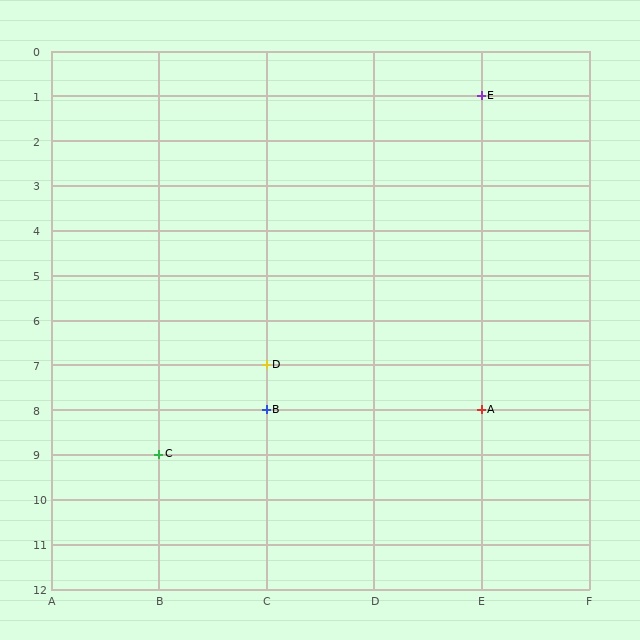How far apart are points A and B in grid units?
Points A and B are 2 columns apart.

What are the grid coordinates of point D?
Point D is at grid coordinates (C, 7).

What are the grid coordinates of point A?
Point A is at grid coordinates (E, 8).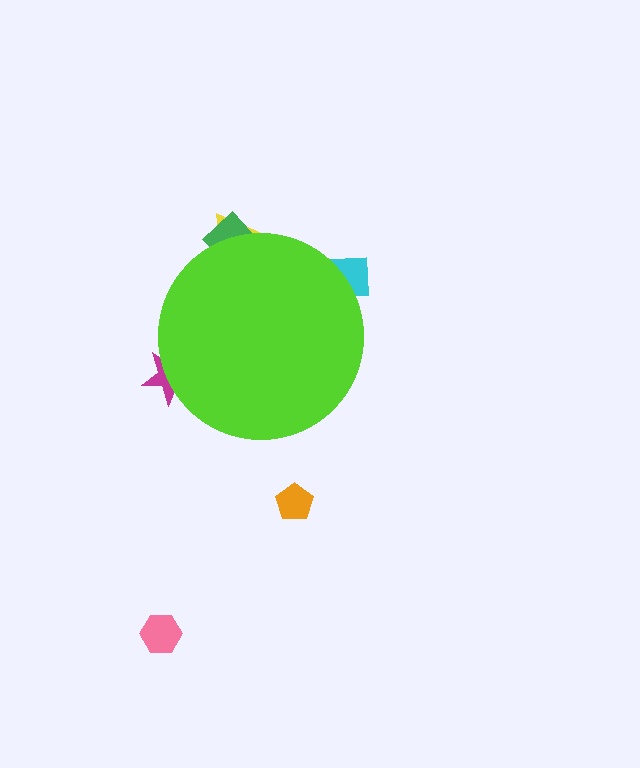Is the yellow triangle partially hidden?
Yes, the yellow triangle is partially hidden behind the lime circle.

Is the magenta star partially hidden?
Yes, the magenta star is partially hidden behind the lime circle.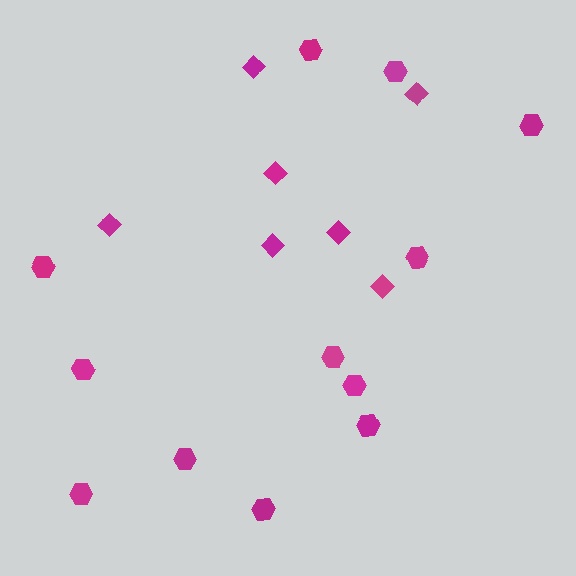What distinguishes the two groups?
There are 2 groups: one group of diamonds (7) and one group of hexagons (12).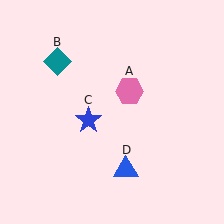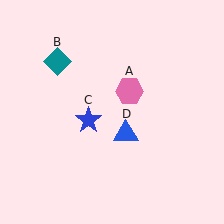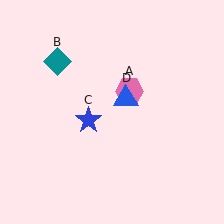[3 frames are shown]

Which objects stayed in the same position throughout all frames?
Pink hexagon (object A) and teal diamond (object B) and blue star (object C) remained stationary.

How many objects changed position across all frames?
1 object changed position: blue triangle (object D).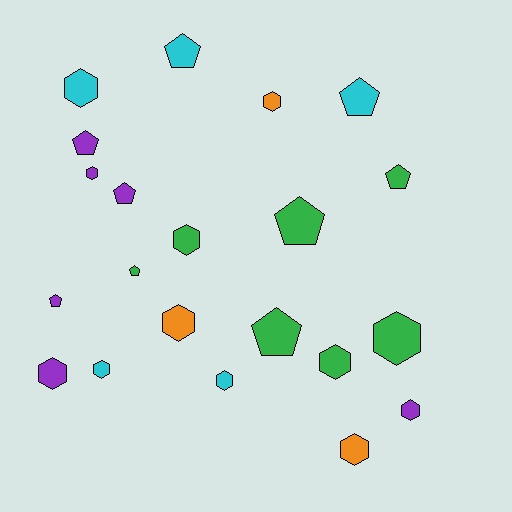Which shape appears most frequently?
Hexagon, with 12 objects.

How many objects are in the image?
There are 21 objects.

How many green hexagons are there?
There are 3 green hexagons.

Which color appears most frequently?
Green, with 7 objects.